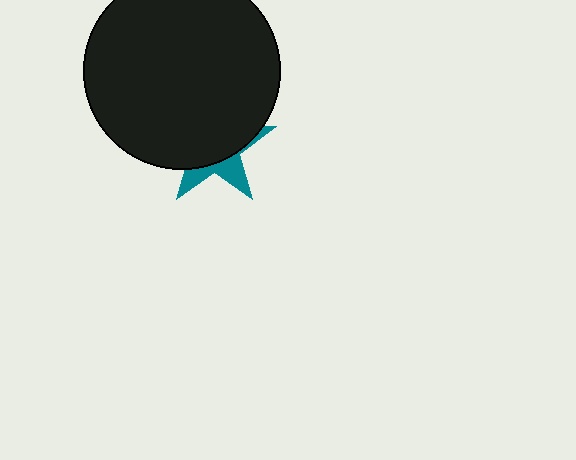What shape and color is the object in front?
The object in front is a black circle.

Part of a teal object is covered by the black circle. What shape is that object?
It is a star.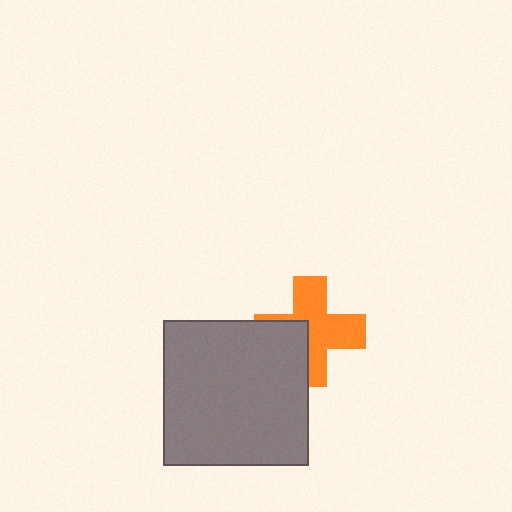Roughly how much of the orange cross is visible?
Most of it is visible (roughly 65%).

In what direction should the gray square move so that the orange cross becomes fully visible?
The gray square should move toward the lower-left. That is the shortest direction to clear the overlap and leave the orange cross fully visible.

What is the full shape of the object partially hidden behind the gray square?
The partially hidden object is an orange cross.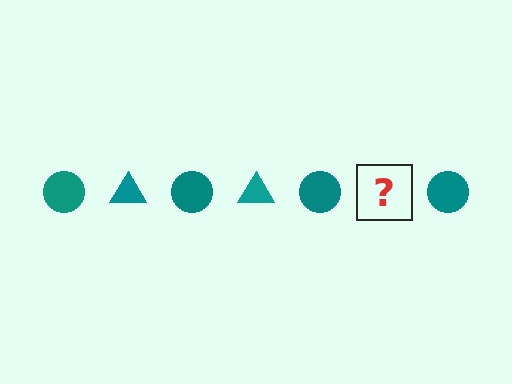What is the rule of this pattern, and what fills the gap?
The rule is that the pattern cycles through circle, triangle shapes in teal. The gap should be filled with a teal triangle.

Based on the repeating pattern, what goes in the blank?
The blank should be a teal triangle.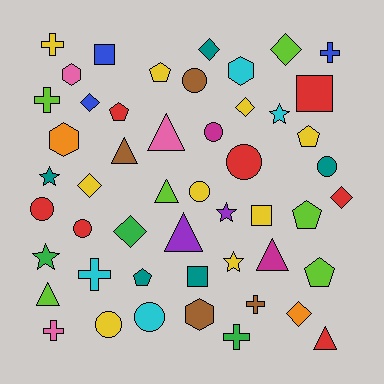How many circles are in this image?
There are 9 circles.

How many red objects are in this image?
There are 7 red objects.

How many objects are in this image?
There are 50 objects.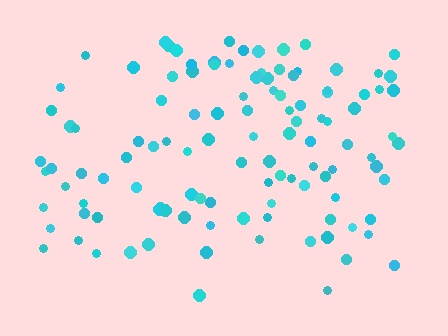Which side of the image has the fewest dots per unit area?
The bottom.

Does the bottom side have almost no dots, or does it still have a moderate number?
Still a moderate number, just noticeably fewer than the top.